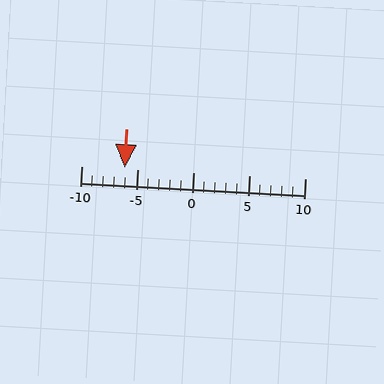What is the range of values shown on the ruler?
The ruler shows values from -10 to 10.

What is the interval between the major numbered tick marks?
The major tick marks are spaced 5 units apart.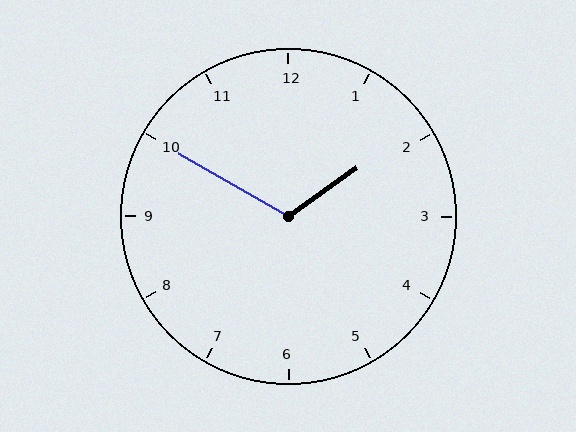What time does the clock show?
1:50.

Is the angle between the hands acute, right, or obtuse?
It is obtuse.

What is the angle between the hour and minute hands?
Approximately 115 degrees.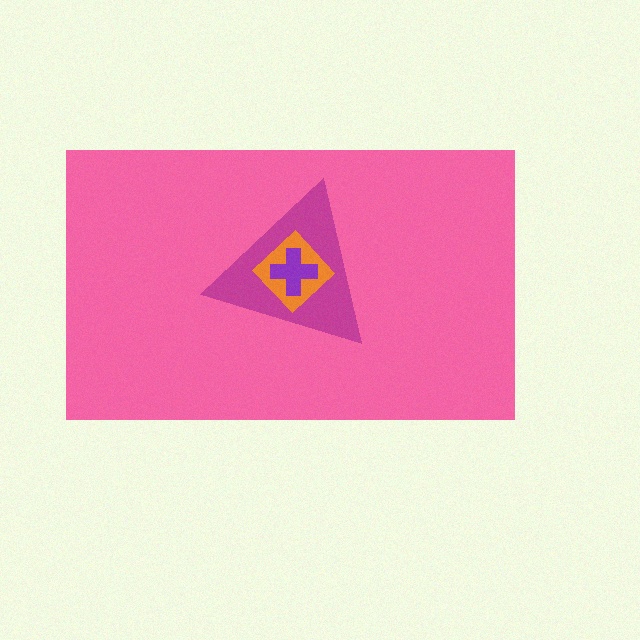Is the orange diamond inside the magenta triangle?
Yes.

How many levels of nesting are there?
4.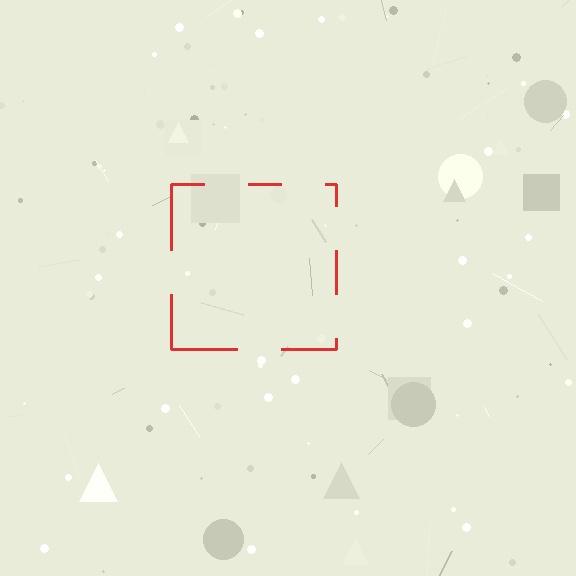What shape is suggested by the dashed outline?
The dashed outline suggests a square.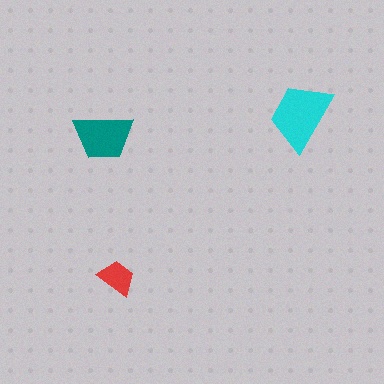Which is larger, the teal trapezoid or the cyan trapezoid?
The cyan one.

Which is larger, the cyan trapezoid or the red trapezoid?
The cyan one.